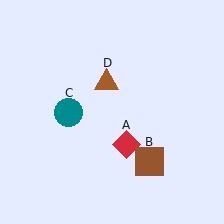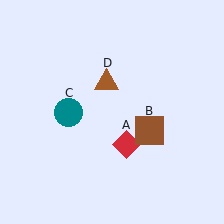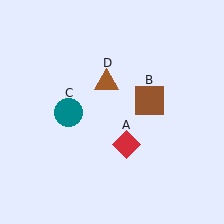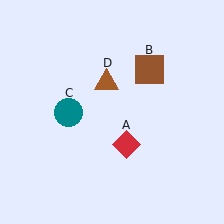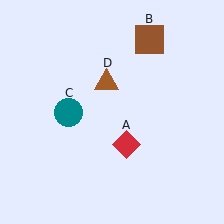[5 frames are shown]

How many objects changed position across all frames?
1 object changed position: brown square (object B).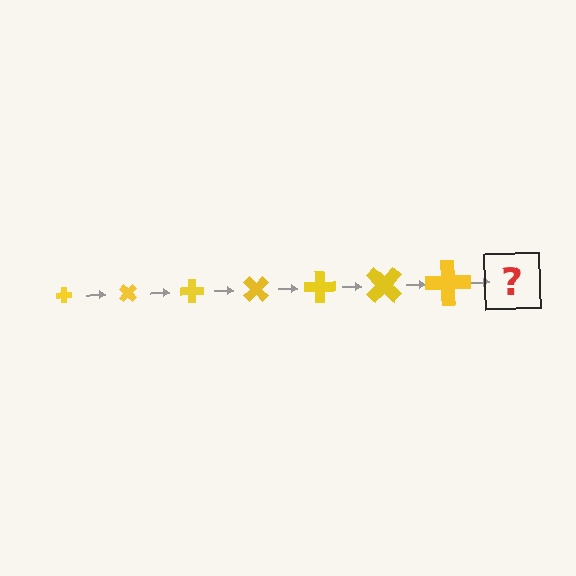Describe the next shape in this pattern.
It should be a cross, larger than the previous one and rotated 315 degrees from the start.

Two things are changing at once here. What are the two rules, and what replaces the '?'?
The two rules are that the cross grows larger each step and it rotates 45 degrees each step. The '?' should be a cross, larger than the previous one and rotated 315 degrees from the start.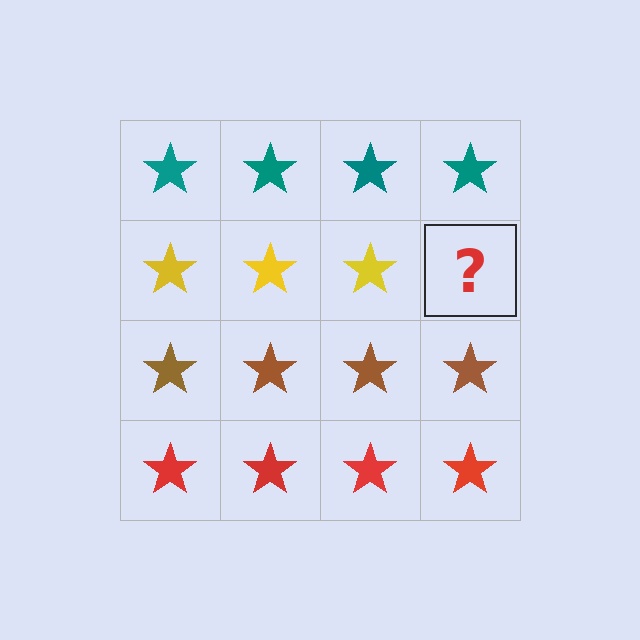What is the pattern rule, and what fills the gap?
The rule is that each row has a consistent color. The gap should be filled with a yellow star.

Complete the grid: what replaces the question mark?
The question mark should be replaced with a yellow star.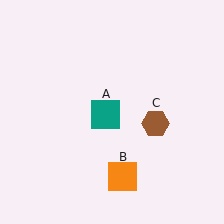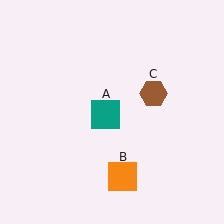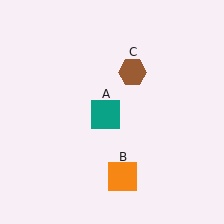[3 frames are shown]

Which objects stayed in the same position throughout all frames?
Teal square (object A) and orange square (object B) remained stationary.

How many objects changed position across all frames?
1 object changed position: brown hexagon (object C).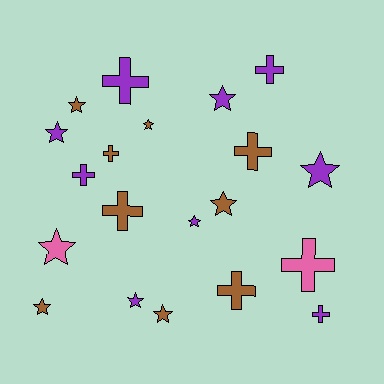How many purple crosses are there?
There are 4 purple crosses.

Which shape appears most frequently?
Star, with 11 objects.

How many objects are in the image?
There are 20 objects.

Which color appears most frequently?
Brown, with 9 objects.